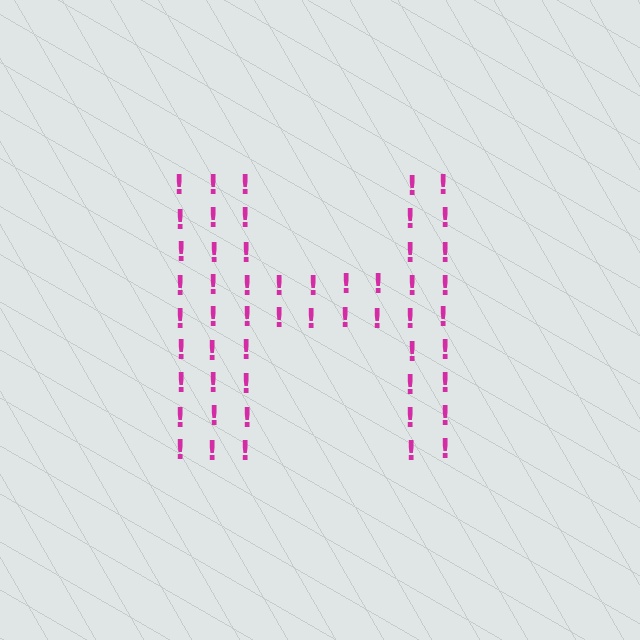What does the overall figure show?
The overall figure shows the letter H.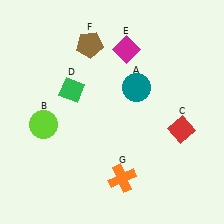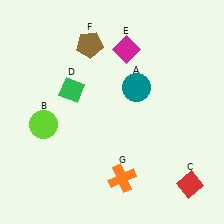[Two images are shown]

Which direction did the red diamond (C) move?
The red diamond (C) moved down.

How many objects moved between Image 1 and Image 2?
1 object moved between the two images.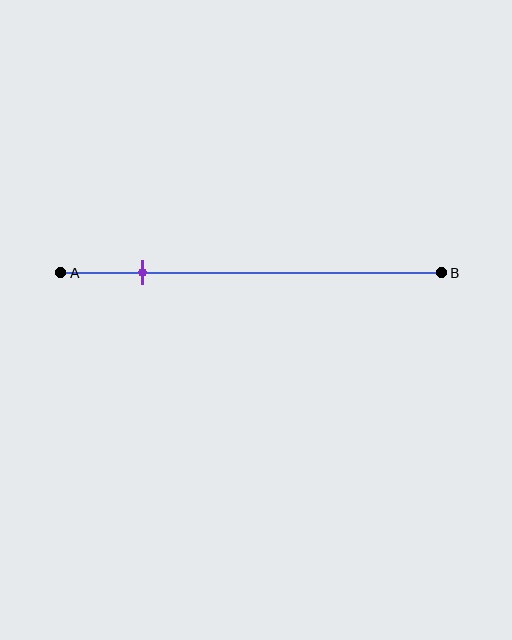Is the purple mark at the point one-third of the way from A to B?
No, the mark is at about 20% from A, not at the 33% one-third point.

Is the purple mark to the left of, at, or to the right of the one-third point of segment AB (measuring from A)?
The purple mark is to the left of the one-third point of segment AB.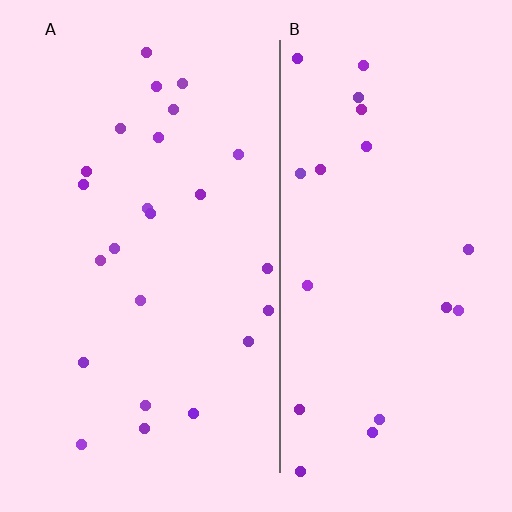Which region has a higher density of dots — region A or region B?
A (the left).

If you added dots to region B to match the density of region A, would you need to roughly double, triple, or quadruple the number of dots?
Approximately double.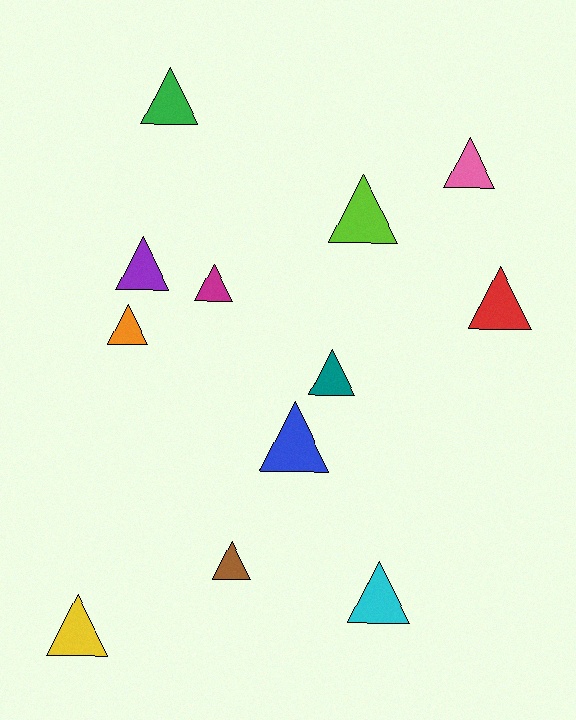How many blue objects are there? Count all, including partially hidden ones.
There is 1 blue object.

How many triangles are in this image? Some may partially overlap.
There are 12 triangles.